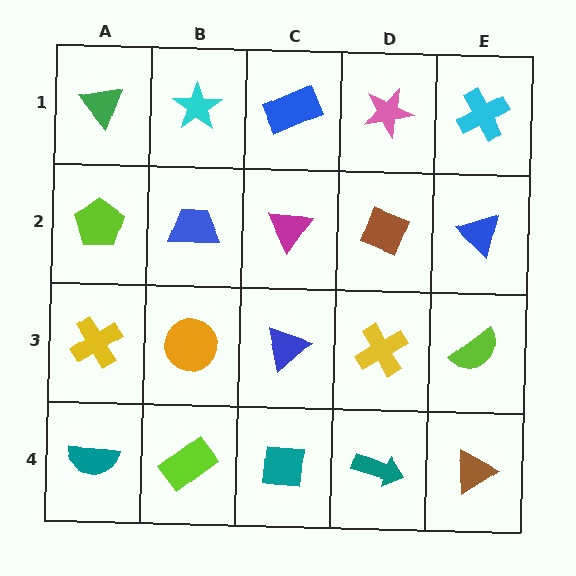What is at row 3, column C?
A blue triangle.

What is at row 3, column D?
A yellow cross.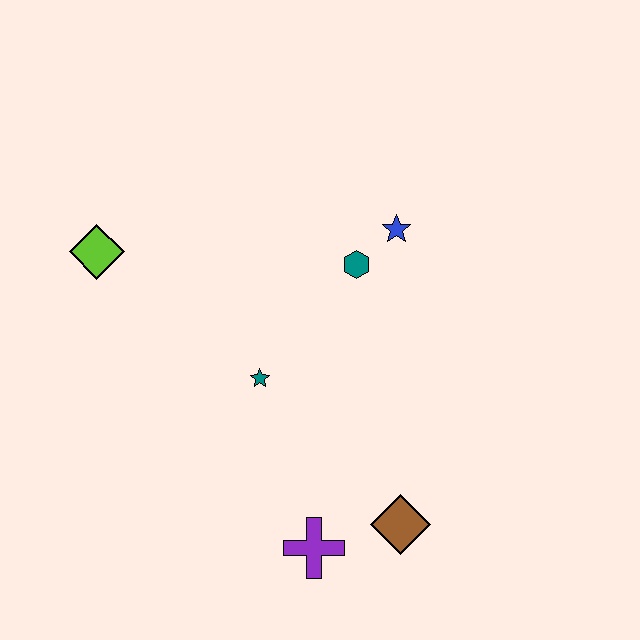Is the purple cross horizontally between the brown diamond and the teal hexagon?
No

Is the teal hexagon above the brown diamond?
Yes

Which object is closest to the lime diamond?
The teal star is closest to the lime diamond.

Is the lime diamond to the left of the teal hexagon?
Yes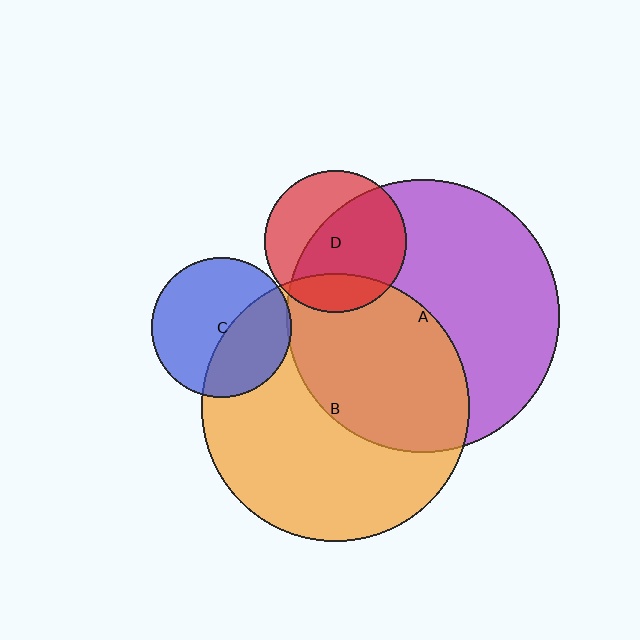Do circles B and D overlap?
Yes.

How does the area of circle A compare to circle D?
Approximately 3.7 times.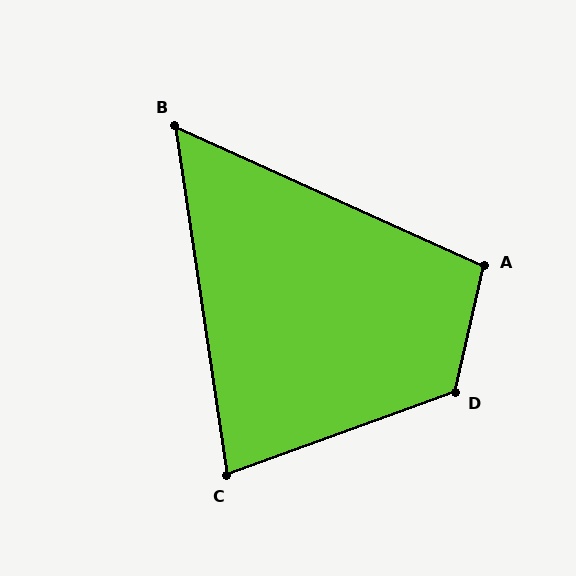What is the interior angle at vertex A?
Approximately 102 degrees (obtuse).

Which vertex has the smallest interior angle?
B, at approximately 57 degrees.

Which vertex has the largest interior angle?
D, at approximately 123 degrees.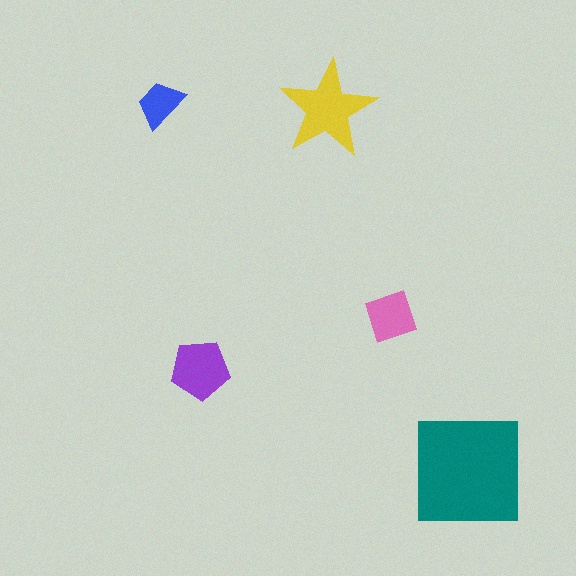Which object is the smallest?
The blue trapezoid.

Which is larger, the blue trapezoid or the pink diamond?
The pink diamond.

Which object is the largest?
The teal square.